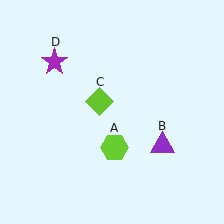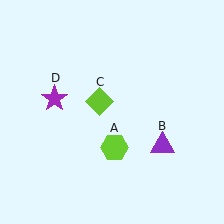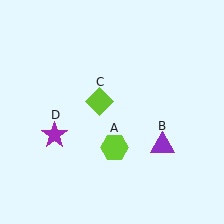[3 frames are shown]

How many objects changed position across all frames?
1 object changed position: purple star (object D).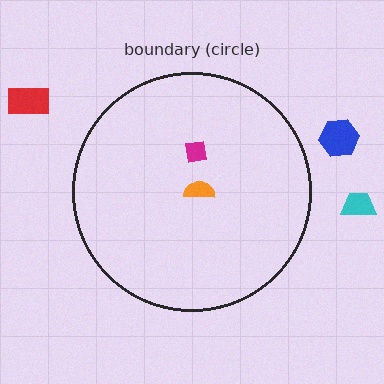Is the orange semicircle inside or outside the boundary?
Inside.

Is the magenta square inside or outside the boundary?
Inside.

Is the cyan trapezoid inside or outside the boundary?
Outside.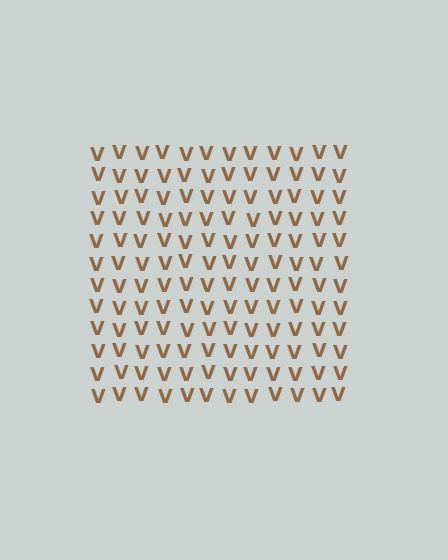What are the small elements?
The small elements are letter V's.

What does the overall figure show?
The overall figure shows a square.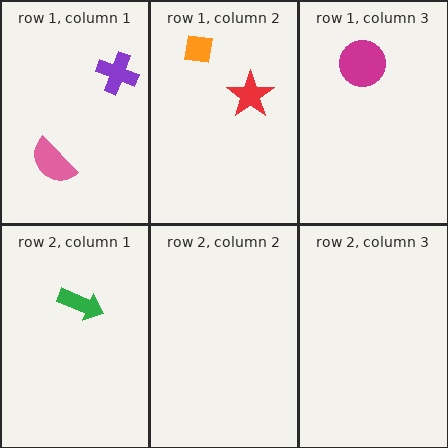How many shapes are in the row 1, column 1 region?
2.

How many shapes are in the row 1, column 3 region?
1.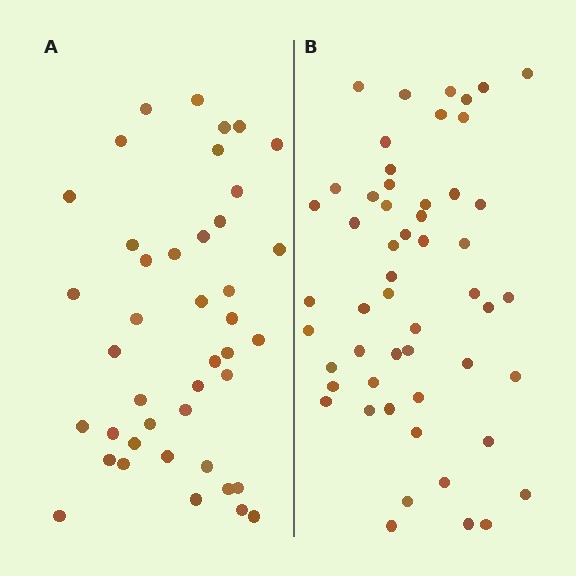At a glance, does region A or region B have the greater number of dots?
Region B (the right region) has more dots.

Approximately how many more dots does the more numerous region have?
Region B has roughly 12 or so more dots than region A.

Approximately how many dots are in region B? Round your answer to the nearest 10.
About 50 dots. (The exact count is 53, which rounds to 50.)